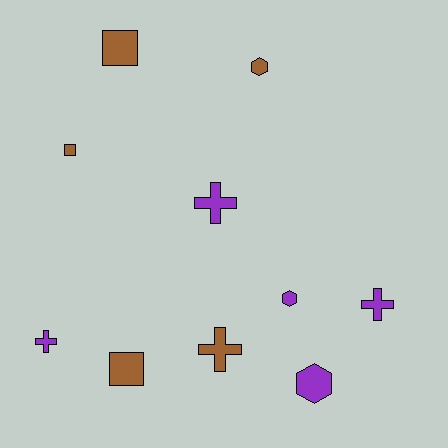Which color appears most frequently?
Purple, with 5 objects.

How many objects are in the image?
There are 10 objects.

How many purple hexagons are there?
There are 2 purple hexagons.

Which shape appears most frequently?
Cross, with 4 objects.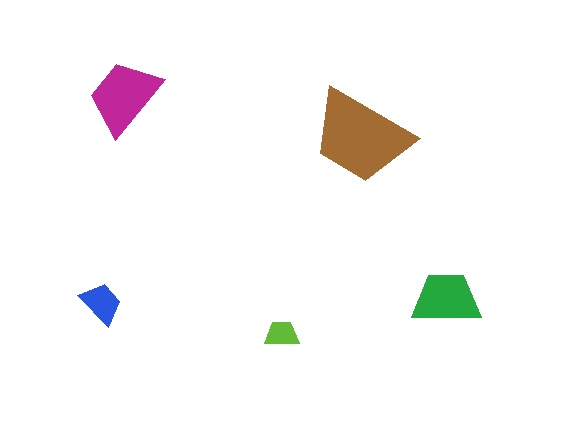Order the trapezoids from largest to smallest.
the brown one, the magenta one, the green one, the blue one, the lime one.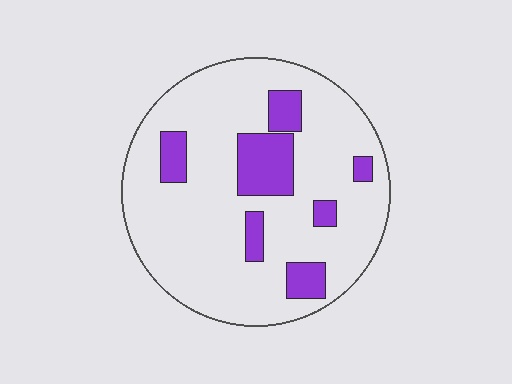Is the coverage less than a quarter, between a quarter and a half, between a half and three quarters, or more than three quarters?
Less than a quarter.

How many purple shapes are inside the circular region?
7.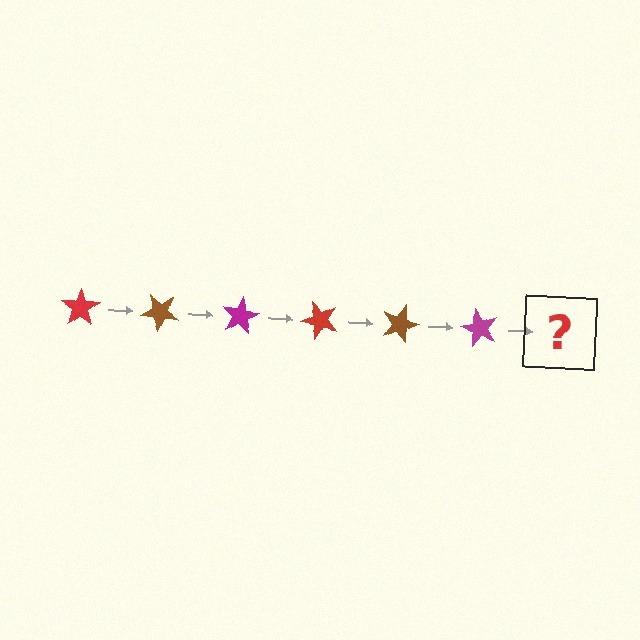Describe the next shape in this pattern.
It should be a red star, rotated 240 degrees from the start.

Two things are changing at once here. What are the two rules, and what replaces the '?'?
The two rules are that it rotates 40 degrees each step and the color cycles through red, brown, and magenta. The '?' should be a red star, rotated 240 degrees from the start.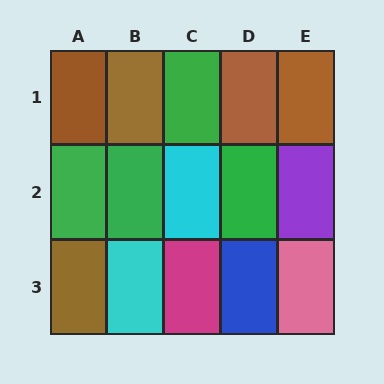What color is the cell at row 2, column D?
Green.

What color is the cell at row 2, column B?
Green.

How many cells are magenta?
1 cell is magenta.